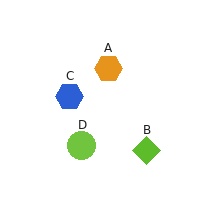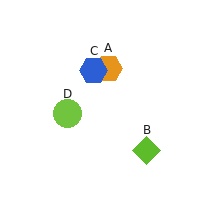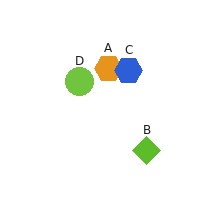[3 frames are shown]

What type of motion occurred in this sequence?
The blue hexagon (object C), lime circle (object D) rotated clockwise around the center of the scene.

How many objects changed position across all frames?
2 objects changed position: blue hexagon (object C), lime circle (object D).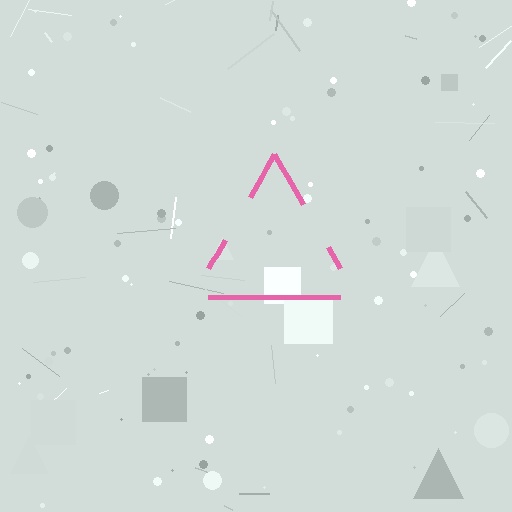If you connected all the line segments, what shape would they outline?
They would outline a triangle.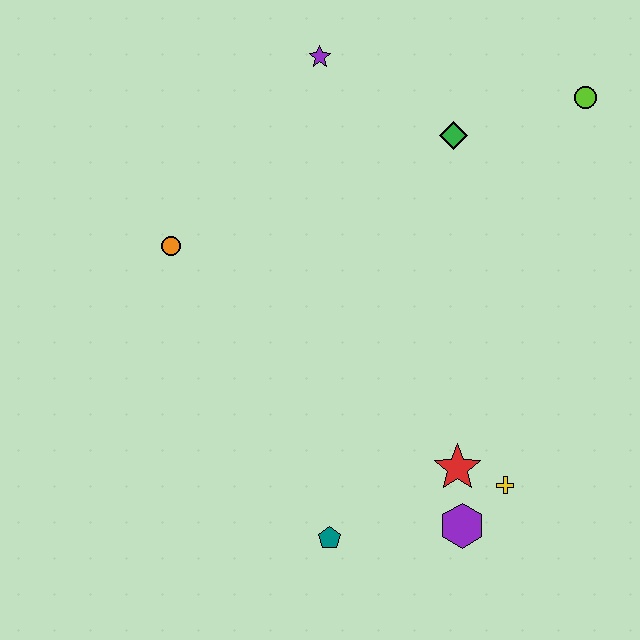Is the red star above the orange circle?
No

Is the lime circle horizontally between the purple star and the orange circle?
No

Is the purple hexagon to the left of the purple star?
No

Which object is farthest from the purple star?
The purple hexagon is farthest from the purple star.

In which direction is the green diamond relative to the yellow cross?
The green diamond is above the yellow cross.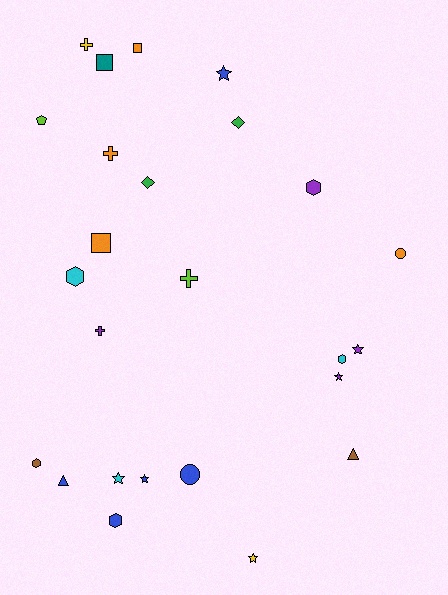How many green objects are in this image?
There are 2 green objects.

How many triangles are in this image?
There are 2 triangles.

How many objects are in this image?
There are 25 objects.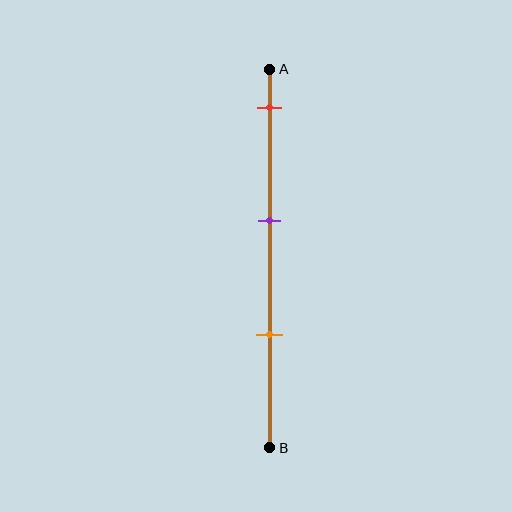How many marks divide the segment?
There are 3 marks dividing the segment.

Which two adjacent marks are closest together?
The purple and orange marks are the closest adjacent pair.